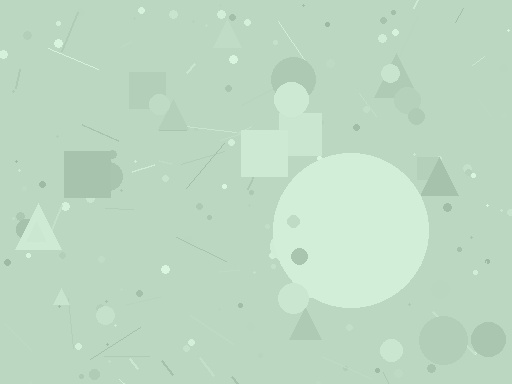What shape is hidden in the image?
A circle is hidden in the image.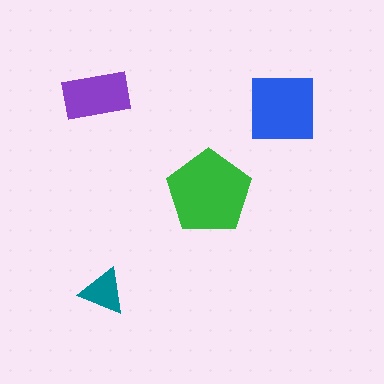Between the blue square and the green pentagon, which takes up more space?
The green pentagon.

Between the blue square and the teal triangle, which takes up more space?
The blue square.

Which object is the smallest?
The teal triangle.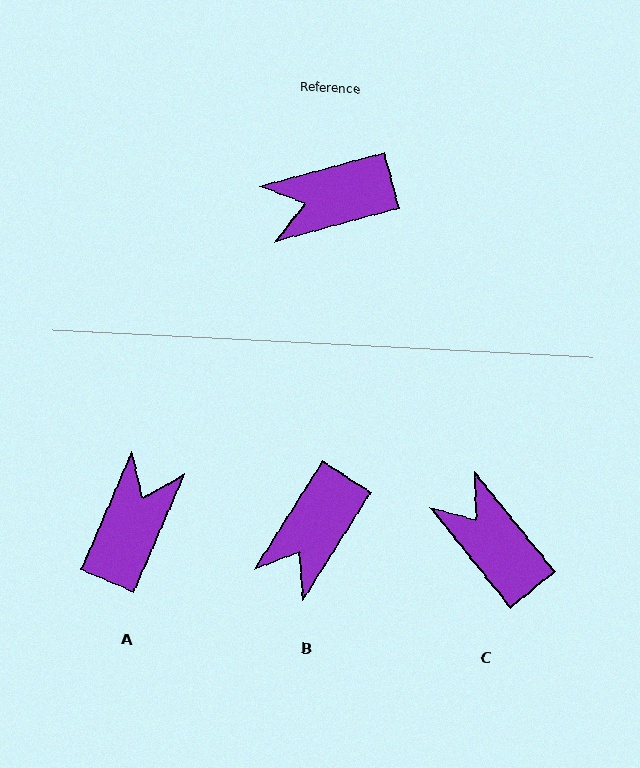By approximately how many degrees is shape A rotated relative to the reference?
Approximately 128 degrees clockwise.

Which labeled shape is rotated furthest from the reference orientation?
A, about 128 degrees away.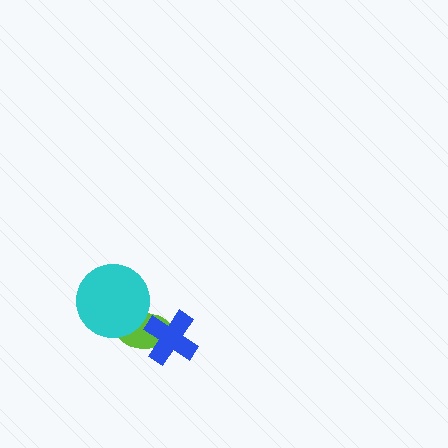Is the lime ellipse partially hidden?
Yes, it is partially covered by another shape.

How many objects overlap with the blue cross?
1 object overlaps with the blue cross.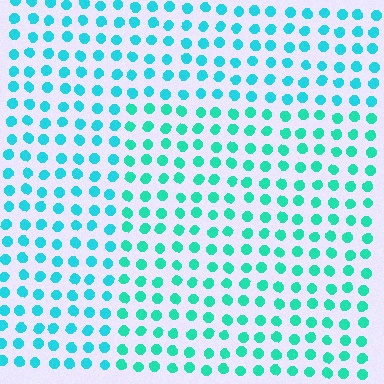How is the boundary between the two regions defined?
The boundary is defined purely by a slight shift in hue (about 21 degrees). Spacing, size, and orientation are identical on both sides.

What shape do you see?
I see a rectangle.